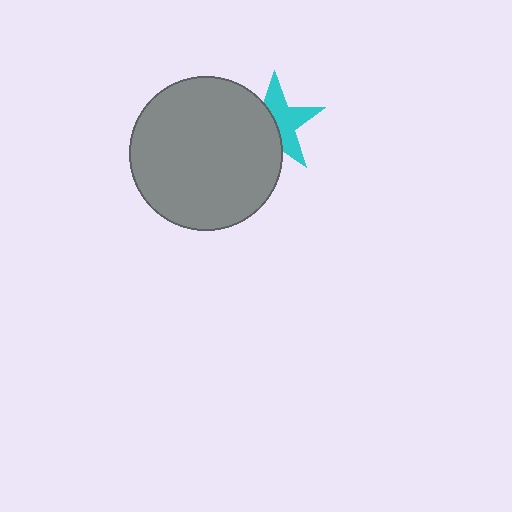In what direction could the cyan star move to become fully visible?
The cyan star could move right. That would shift it out from behind the gray circle entirely.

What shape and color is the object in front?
The object in front is a gray circle.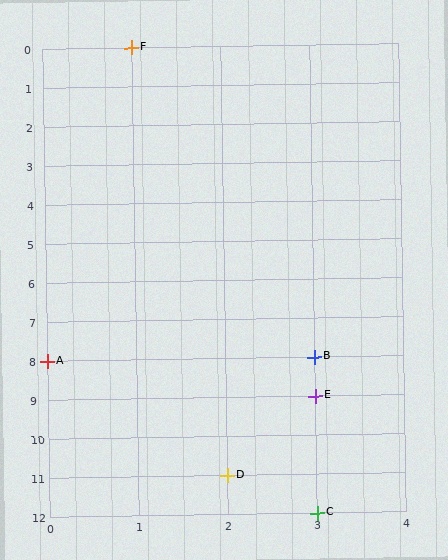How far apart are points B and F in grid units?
Points B and F are 2 columns and 8 rows apart (about 8.2 grid units diagonally).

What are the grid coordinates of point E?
Point E is at grid coordinates (3, 9).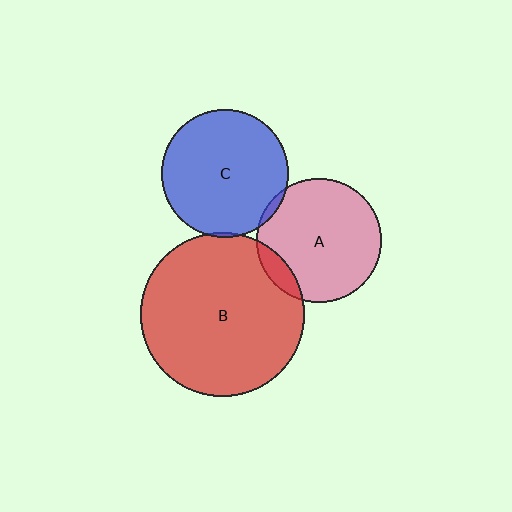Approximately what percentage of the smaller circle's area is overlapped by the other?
Approximately 10%.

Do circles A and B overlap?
Yes.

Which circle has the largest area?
Circle B (red).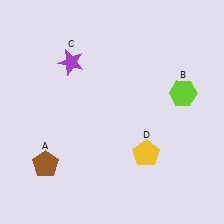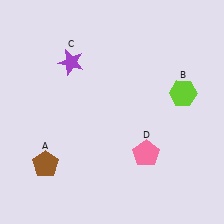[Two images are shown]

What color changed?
The pentagon (D) changed from yellow in Image 1 to pink in Image 2.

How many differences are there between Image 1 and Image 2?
There is 1 difference between the two images.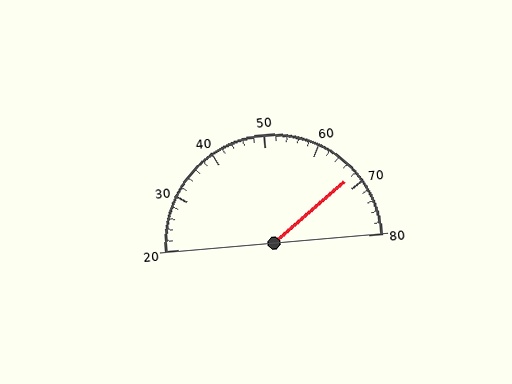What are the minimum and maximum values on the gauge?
The gauge ranges from 20 to 80.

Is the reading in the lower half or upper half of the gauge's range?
The reading is in the upper half of the range (20 to 80).